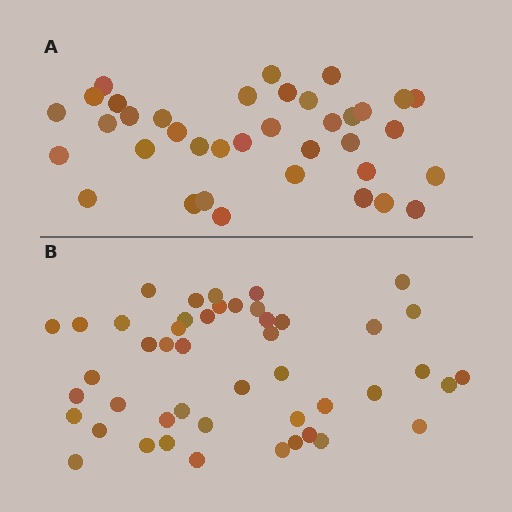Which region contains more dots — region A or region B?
Region B (the bottom region) has more dots.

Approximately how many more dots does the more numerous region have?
Region B has roughly 10 or so more dots than region A.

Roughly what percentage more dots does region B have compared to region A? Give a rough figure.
About 25% more.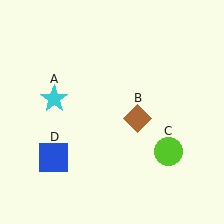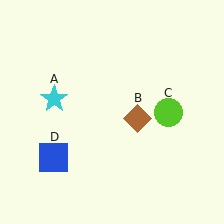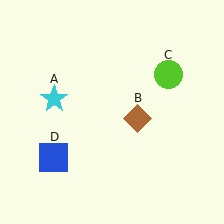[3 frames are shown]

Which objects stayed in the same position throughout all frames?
Cyan star (object A) and brown diamond (object B) and blue square (object D) remained stationary.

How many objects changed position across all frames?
1 object changed position: lime circle (object C).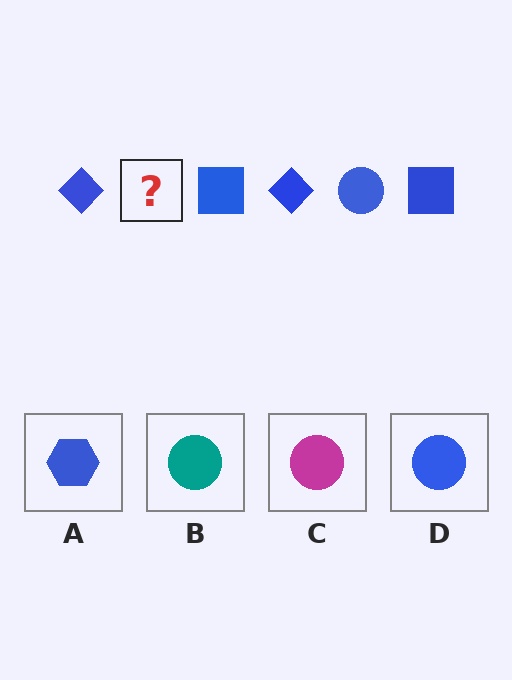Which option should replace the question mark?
Option D.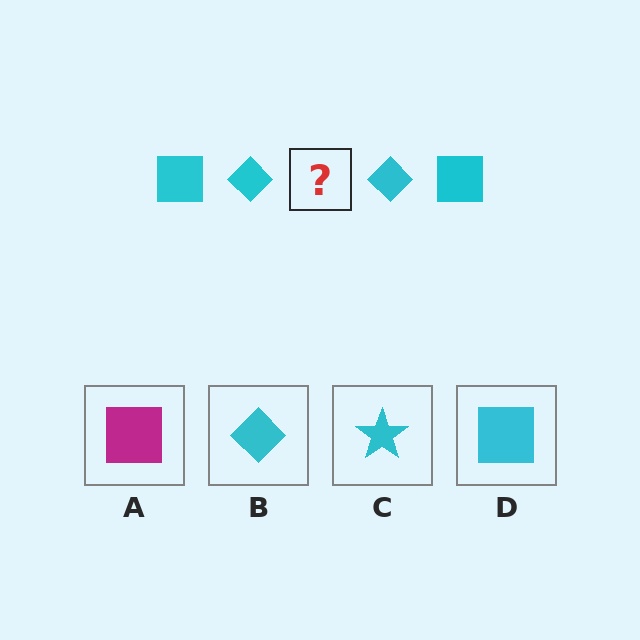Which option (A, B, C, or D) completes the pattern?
D.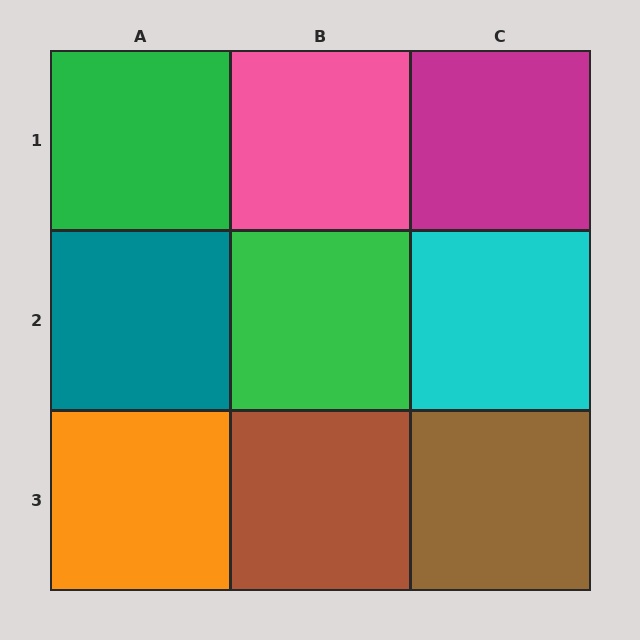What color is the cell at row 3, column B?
Brown.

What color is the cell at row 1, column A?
Green.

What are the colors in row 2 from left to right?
Teal, green, cyan.